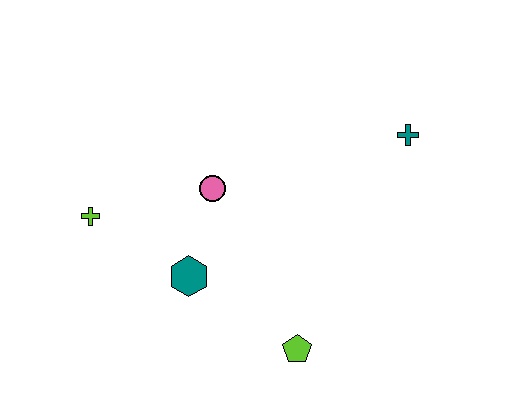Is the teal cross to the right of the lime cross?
Yes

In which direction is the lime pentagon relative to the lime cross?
The lime pentagon is to the right of the lime cross.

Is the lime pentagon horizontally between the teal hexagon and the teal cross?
Yes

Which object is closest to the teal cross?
The pink circle is closest to the teal cross.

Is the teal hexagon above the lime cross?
No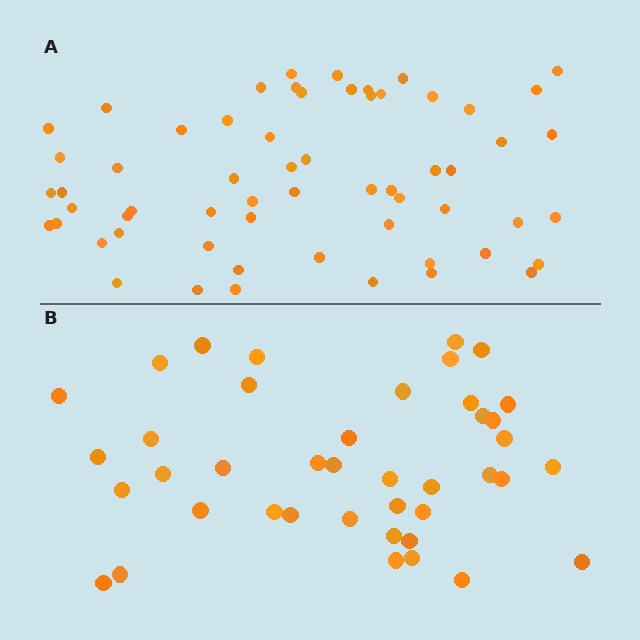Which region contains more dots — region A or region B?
Region A (the top region) has more dots.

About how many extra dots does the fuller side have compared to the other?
Region A has approximately 20 more dots than region B.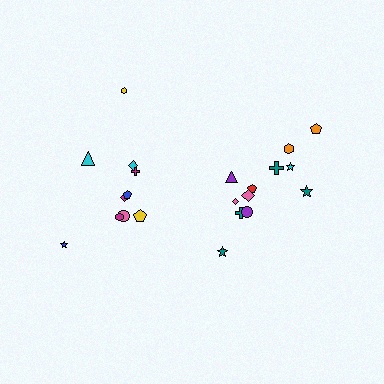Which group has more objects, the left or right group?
The right group.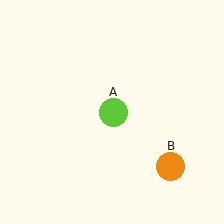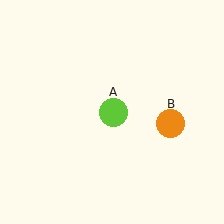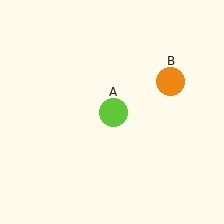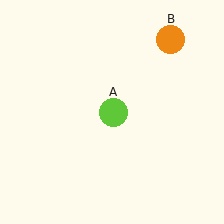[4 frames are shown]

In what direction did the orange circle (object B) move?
The orange circle (object B) moved up.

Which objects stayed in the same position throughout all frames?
Lime circle (object A) remained stationary.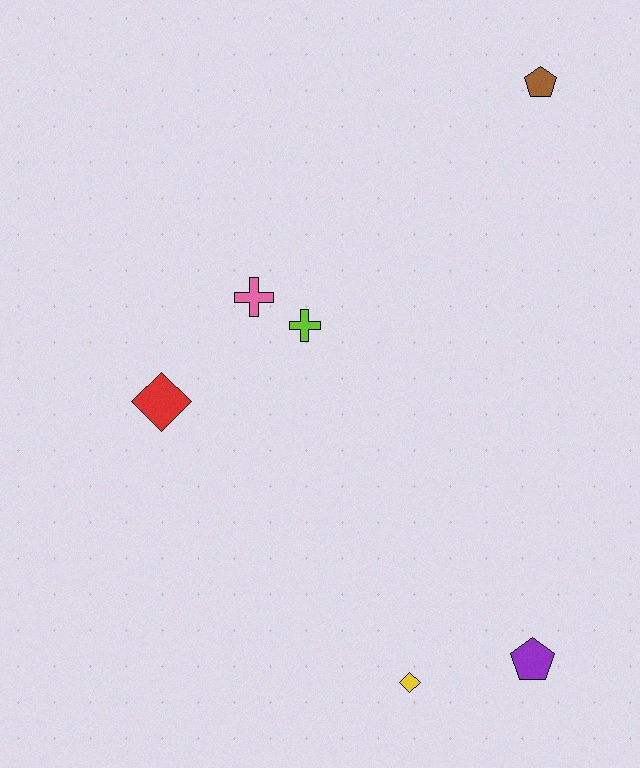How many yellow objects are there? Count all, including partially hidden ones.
There is 1 yellow object.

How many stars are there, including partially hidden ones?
There are no stars.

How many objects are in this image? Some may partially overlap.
There are 6 objects.